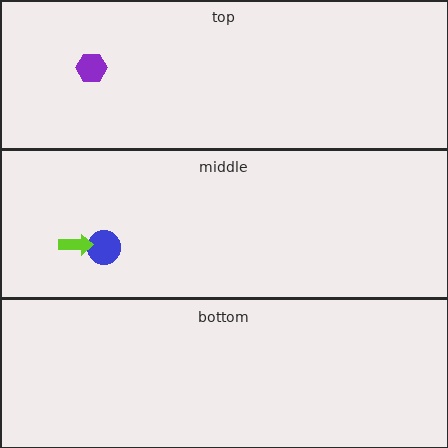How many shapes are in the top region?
1.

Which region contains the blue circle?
The middle region.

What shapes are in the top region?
The purple hexagon.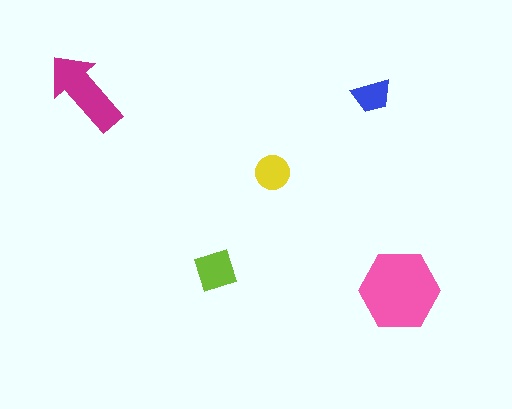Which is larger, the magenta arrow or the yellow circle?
The magenta arrow.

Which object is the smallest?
The blue trapezoid.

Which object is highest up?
The magenta arrow is topmost.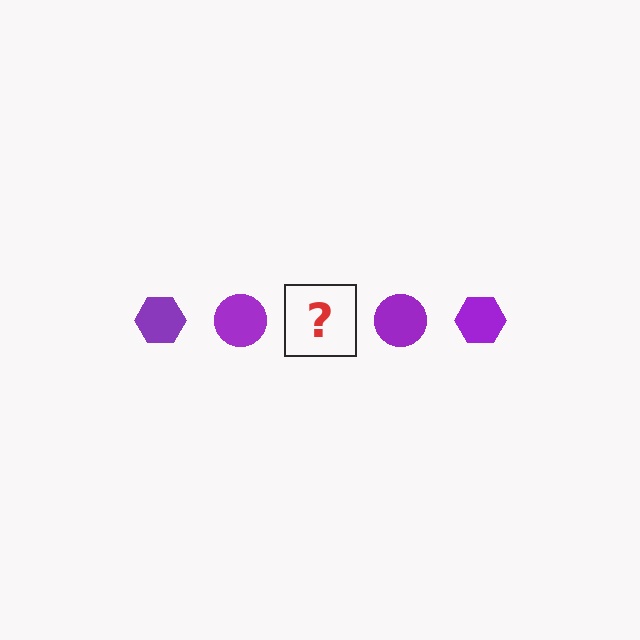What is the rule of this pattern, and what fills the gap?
The rule is that the pattern cycles through hexagon, circle shapes in purple. The gap should be filled with a purple hexagon.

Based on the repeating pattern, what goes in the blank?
The blank should be a purple hexagon.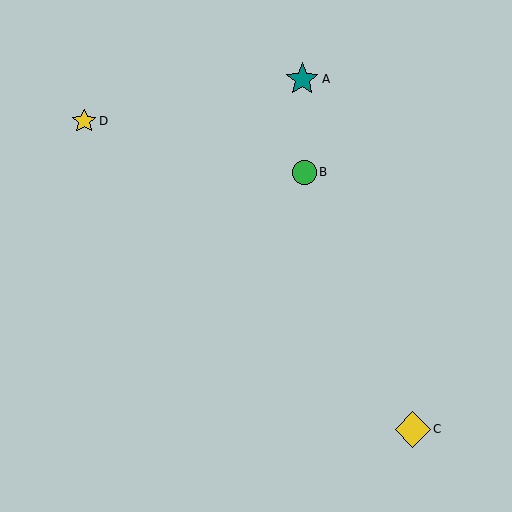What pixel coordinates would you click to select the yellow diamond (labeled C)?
Click at (413, 429) to select the yellow diamond C.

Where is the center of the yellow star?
The center of the yellow star is at (84, 121).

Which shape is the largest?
The yellow diamond (labeled C) is the largest.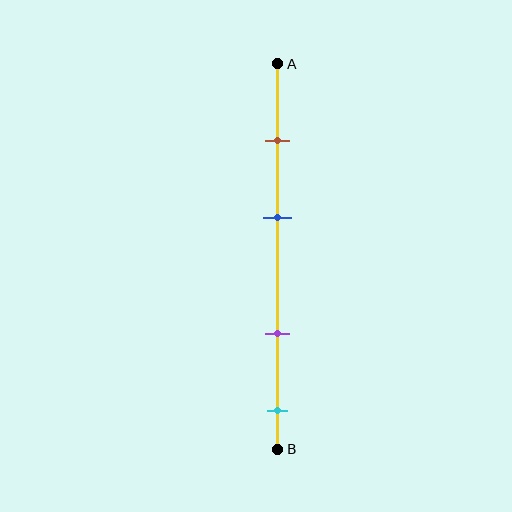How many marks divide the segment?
There are 4 marks dividing the segment.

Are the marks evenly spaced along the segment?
No, the marks are not evenly spaced.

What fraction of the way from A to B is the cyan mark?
The cyan mark is approximately 90% (0.9) of the way from A to B.